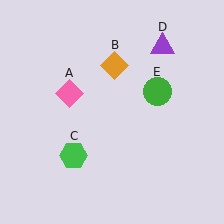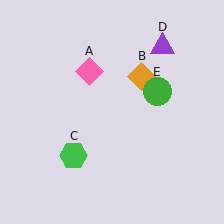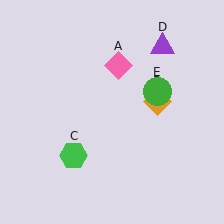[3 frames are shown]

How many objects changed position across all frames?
2 objects changed position: pink diamond (object A), orange diamond (object B).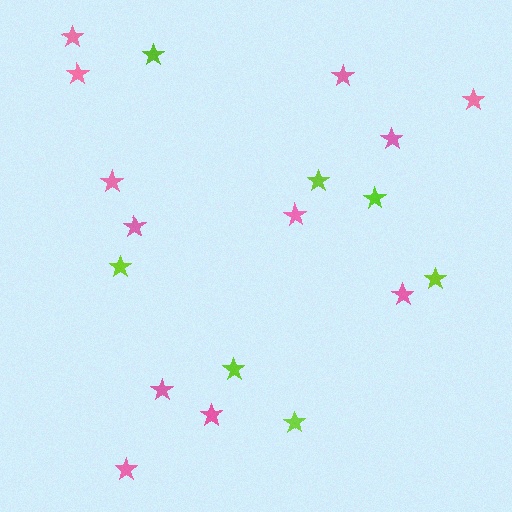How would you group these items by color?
There are 2 groups: one group of lime stars (7) and one group of pink stars (12).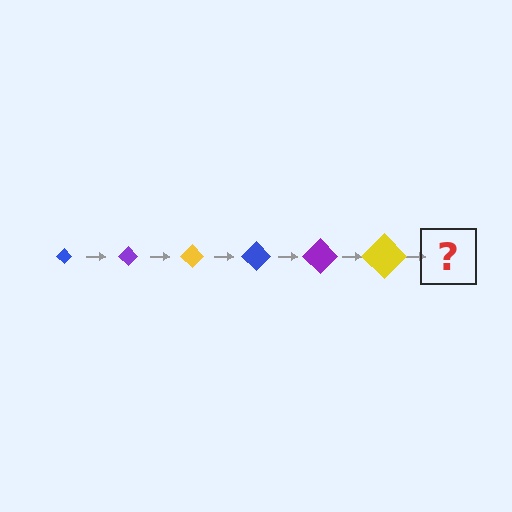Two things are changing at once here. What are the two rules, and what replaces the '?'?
The two rules are that the diamond grows larger each step and the color cycles through blue, purple, and yellow. The '?' should be a blue diamond, larger than the previous one.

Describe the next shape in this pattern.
It should be a blue diamond, larger than the previous one.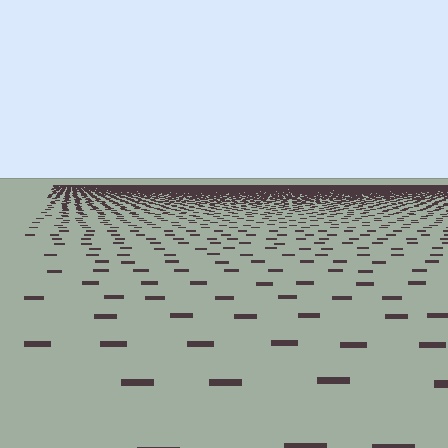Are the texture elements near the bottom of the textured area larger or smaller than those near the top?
Larger. Near the bottom, elements are closer to the viewer and appear at a bigger on-screen size.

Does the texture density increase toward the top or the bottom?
Density increases toward the top.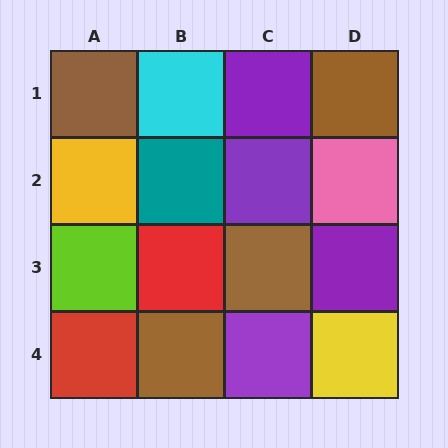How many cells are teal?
1 cell is teal.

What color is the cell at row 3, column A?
Lime.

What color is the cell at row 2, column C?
Purple.